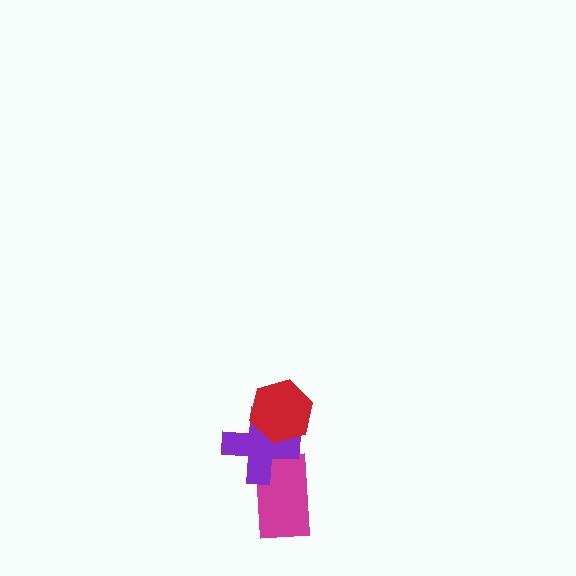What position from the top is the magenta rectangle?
The magenta rectangle is 3rd from the top.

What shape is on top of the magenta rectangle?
The purple cross is on top of the magenta rectangle.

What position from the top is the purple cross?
The purple cross is 2nd from the top.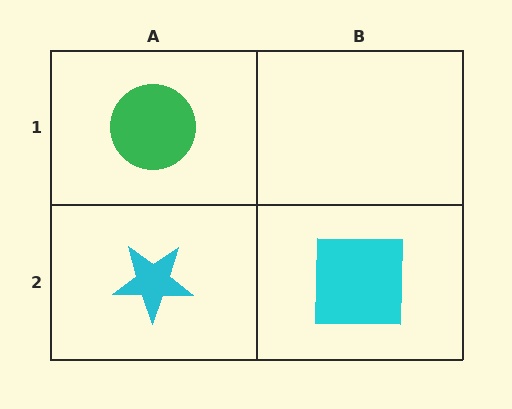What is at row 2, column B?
A cyan square.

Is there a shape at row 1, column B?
No, that cell is empty.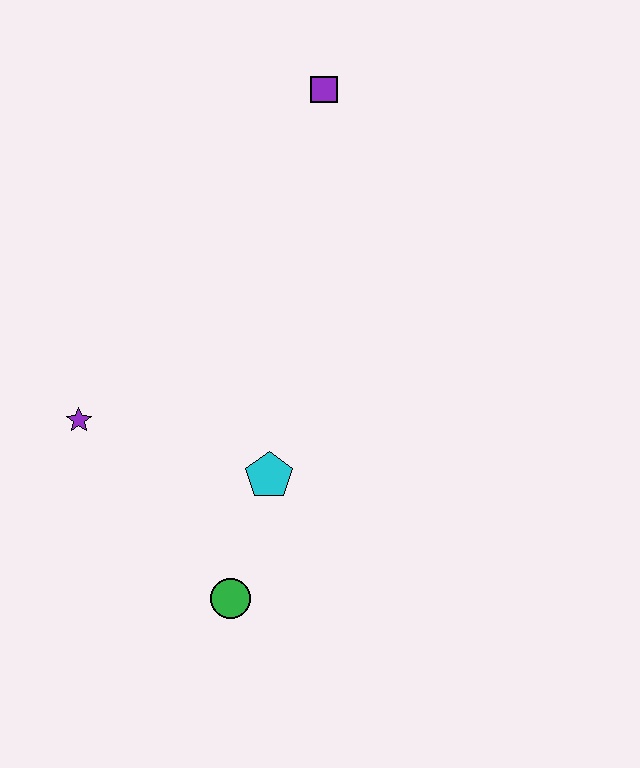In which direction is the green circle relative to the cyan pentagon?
The green circle is below the cyan pentagon.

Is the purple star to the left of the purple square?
Yes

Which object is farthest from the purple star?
The purple square is farthest from the purple star.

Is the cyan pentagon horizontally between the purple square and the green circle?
Yes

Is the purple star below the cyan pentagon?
No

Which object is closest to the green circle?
The cyan pentagon is closest to the green circle.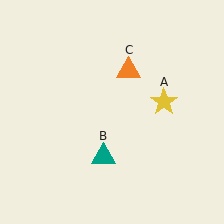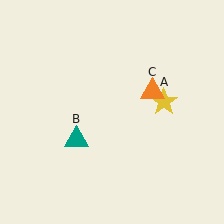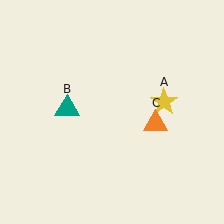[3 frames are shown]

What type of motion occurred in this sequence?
The teal triangle (object B), orange triangle (object C) rotated clockwise around the center of the scene.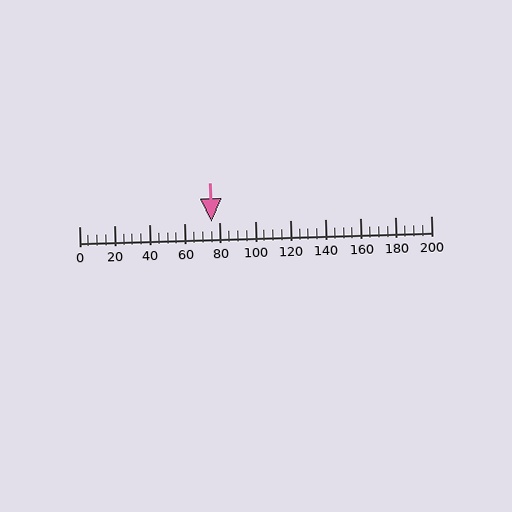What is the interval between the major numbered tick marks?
The major tick marks are spaced 20 units apart.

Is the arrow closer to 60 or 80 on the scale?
The arrow is closer to 80.